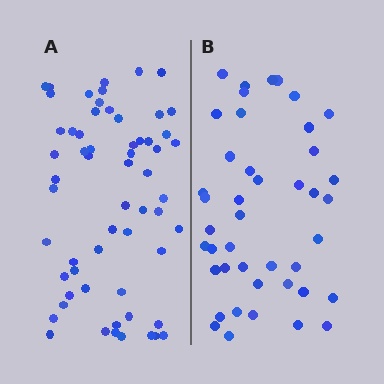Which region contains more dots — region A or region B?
Region A (the left region) has more dots.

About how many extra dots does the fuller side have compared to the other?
Region A has approximately 15 more dots than region B.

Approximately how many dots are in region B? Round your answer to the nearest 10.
About 40 dots. (The exact count is 43, which rounds to 40.)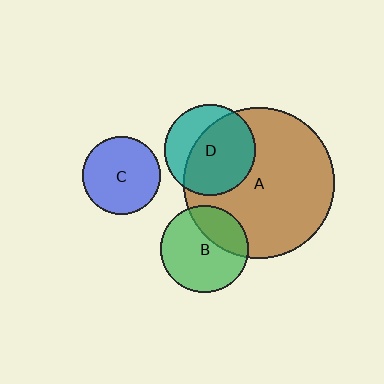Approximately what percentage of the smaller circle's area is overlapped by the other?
Approximately 30%.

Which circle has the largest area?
Circle A (brown).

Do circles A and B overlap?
Yes.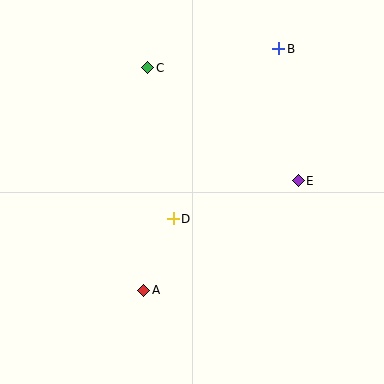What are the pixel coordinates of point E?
Point E is at (298, 181).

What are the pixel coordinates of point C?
Point C is at (148, 68).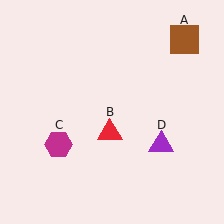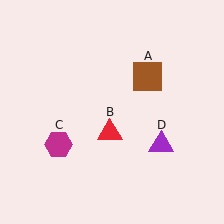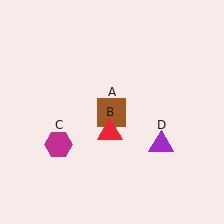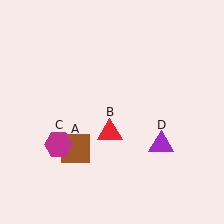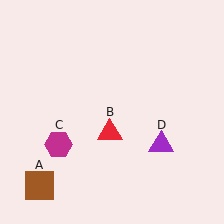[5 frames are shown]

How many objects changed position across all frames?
1 object changed position: brown square (object A).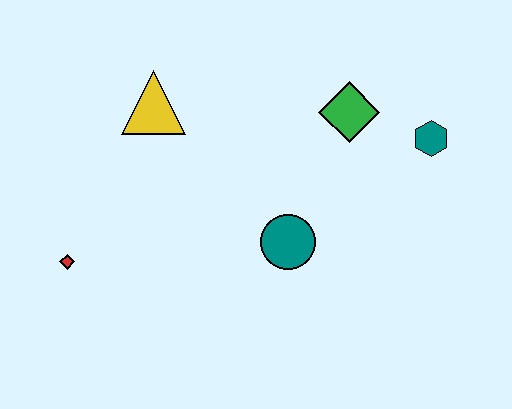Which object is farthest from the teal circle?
The red diamond is farthest from the teal circle.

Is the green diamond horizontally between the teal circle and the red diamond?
No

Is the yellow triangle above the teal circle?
Yes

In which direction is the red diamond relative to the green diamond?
The red diamond is to the left of the green diamond.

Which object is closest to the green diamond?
The teal hexagon is closest to the green diamond.